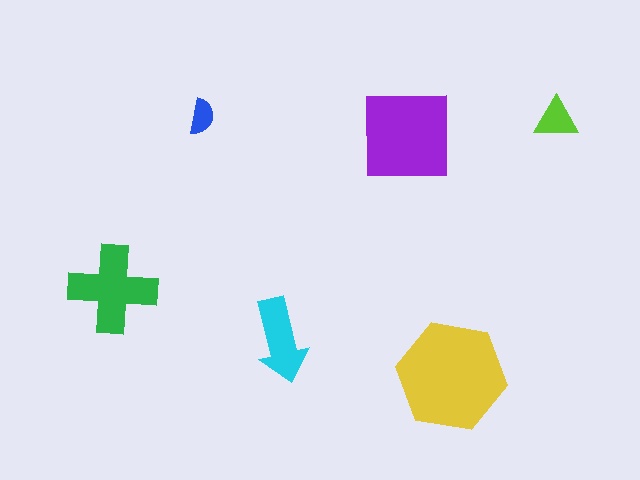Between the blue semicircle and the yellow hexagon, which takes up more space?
The yellow hexagon.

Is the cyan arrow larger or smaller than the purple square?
Smaller.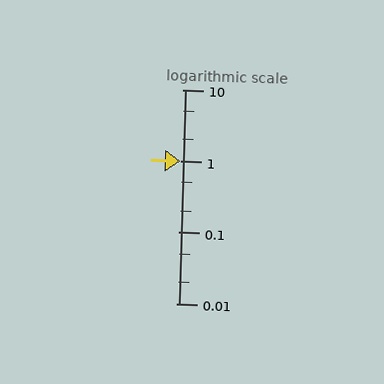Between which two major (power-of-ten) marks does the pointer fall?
The pointer is between 0.1 and 1.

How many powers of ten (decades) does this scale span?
The scale spans 3 decades, from 0.01 to 10.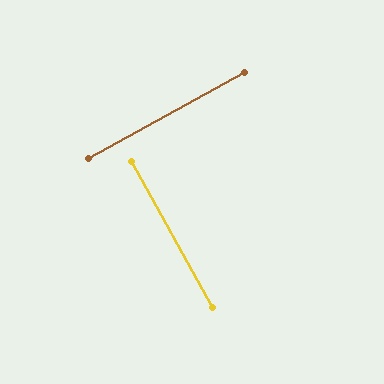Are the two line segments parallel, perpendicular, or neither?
Perpendicular — they meet at approximately 90°.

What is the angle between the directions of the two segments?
Approximately 90 degrees.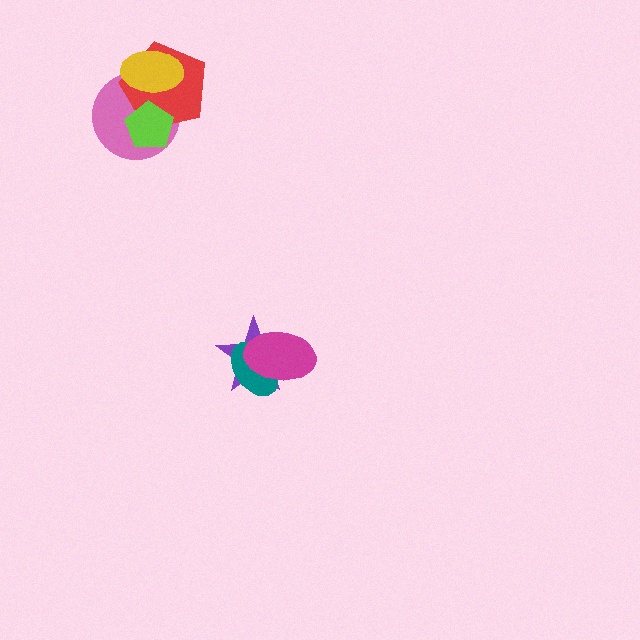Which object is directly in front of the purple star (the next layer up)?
The teal ellipse is directly in front of the purple star.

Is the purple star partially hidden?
Yes, it is partially covered by another shape.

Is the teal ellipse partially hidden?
Yes, it is partially covered by another shape.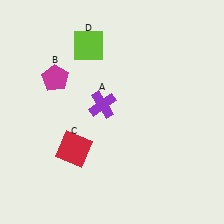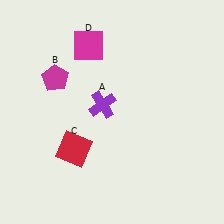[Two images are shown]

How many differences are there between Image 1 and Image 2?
There is 1 difference between the two images.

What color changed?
The square (D) changed from lime in Image 1 to magenta in Image 2.